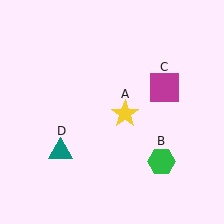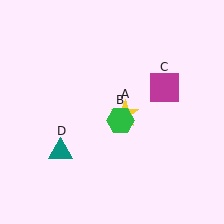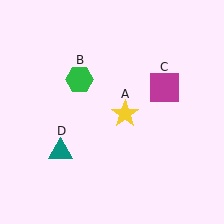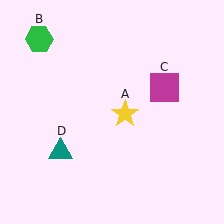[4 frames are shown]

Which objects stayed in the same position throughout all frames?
Yellow star (object A) and magenta square (object C) and teal triangle (object D) remained stationary.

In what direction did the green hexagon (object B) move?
The green hexagon (object B) moved up and to the left.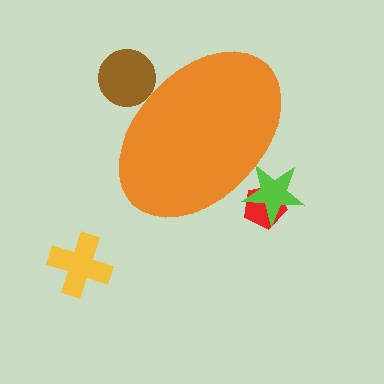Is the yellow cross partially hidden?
No, the yellow cross is fully visible.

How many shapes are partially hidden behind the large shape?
3 shapes are partially hidden.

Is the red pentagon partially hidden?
Yes, the red pentagon is partially hidden behind the orange ellipse.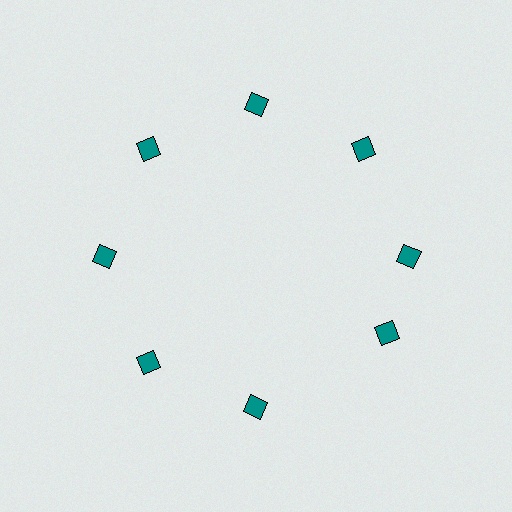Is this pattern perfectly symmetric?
No. The 8 teal diamonds are arranged in a ring, but one element near the 4 o'clock position is rotated out of alignment along the ring, breaking the 8-fold rotational symmetry.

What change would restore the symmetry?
The symmetry would be restored by rotating it back into even spacing with its neighbors so that all 8 diamonds sit at equal angles and equal distance from the center.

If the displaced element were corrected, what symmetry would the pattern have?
It would have 8-fold rotational symmetry — the pattern would map onto itself every 45 degrees.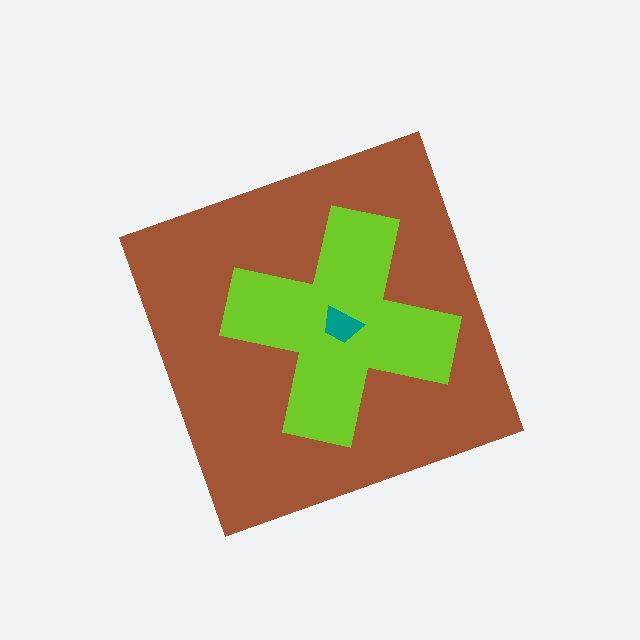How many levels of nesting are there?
3.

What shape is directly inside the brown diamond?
The lime cross.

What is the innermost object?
The teal trapezoid.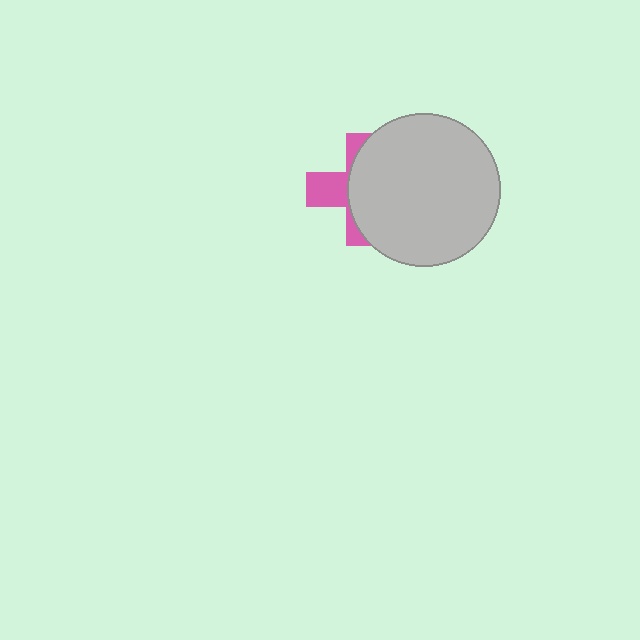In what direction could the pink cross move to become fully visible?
The pink cross could move left. That would shift it out from behind the light gray circle entirely.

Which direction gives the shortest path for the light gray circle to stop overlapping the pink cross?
Moving right gives the shortest separation.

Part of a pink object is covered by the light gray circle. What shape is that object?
It is a cross.